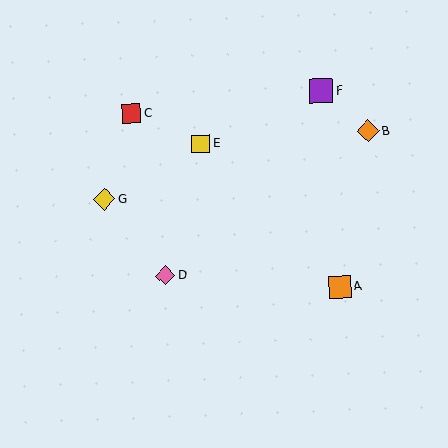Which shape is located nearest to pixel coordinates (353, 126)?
The orange diamond (labeled B) at (368, 131) is nearest to that location.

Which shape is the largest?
The purple square (labeled F) is the largest.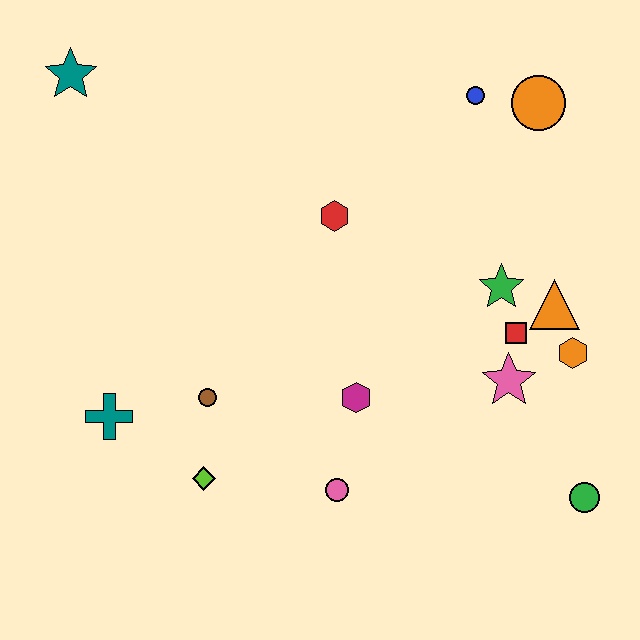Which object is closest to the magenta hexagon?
The pink circle is closest to the magenta hexagon.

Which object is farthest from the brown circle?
The orange circle is farthest from the brown circle.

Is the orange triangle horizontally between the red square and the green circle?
Yes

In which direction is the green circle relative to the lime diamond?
The green circle is to the right of the lime diamond.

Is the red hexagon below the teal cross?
No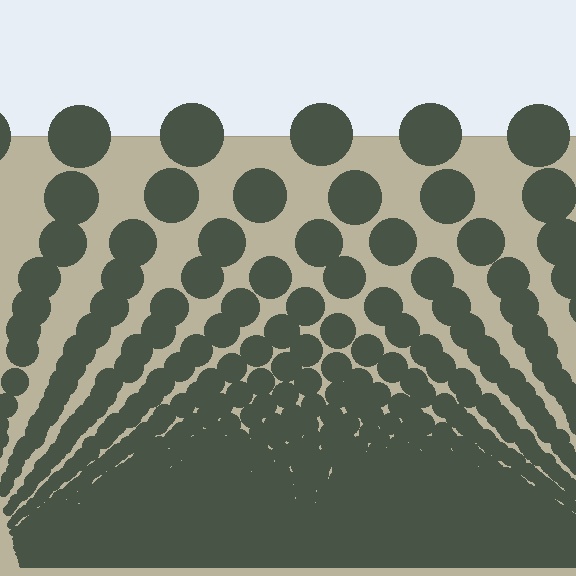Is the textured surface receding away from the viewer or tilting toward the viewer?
The surface appears to tilt toward the viewer. Texture elements get larger and sparser toward the top.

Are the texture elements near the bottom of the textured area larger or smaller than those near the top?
Smaller. The gradient is inverted — elements near the bottom are smaller and denser.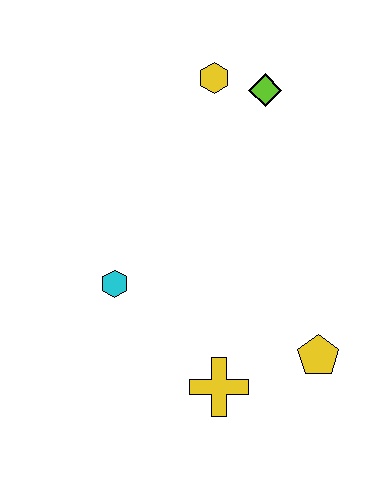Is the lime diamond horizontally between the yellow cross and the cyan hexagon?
No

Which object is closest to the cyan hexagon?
The yellow cross is closest to the cyan hexagon.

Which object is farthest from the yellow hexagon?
The yellow cross is farthest from the yellow hexagon.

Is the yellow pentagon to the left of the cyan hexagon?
No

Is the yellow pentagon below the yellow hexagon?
Yes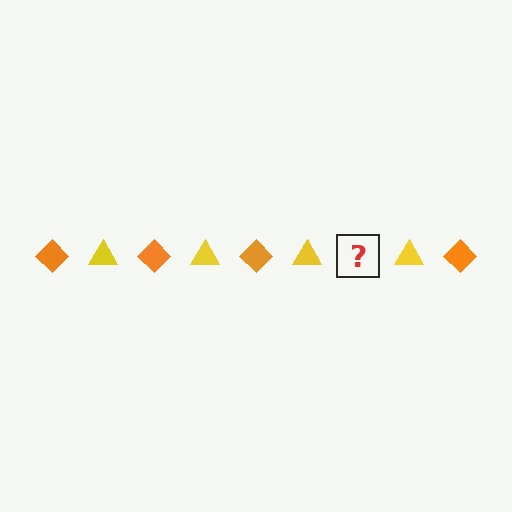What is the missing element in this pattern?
The missing element is an orange diamond.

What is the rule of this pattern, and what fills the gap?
The rule is that the pattern alternates between orange diamond and yellow triangle. The gap should be filled with an orange diamond.